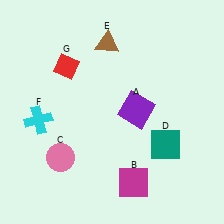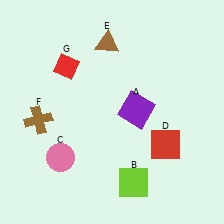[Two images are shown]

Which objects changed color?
B changed from magenta to lime. D changed from teal to red. F changed from cyan to brown.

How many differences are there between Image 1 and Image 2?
There are 3 differences between the two images.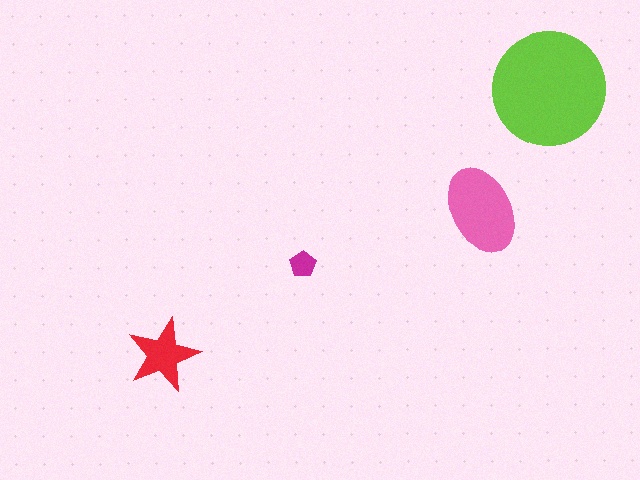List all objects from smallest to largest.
The magenta pentagon, the red star, the pink ellipse, the lime circle.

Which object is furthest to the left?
The red star is leftmost.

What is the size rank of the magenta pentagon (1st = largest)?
4th.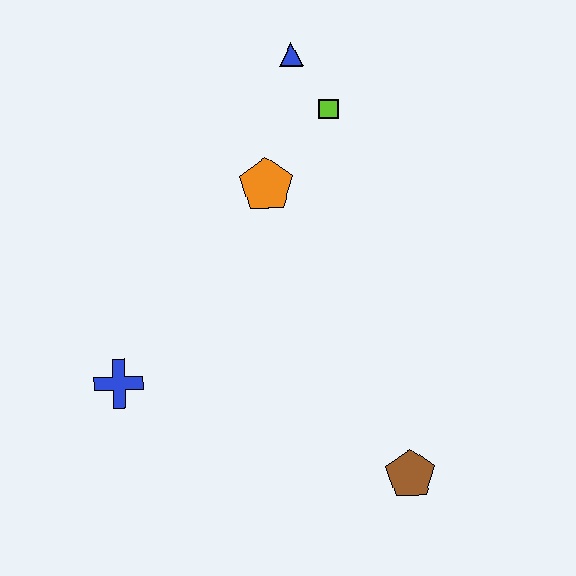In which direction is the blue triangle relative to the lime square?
The blue triangle is above the lime square.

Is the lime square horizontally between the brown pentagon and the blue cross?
Yes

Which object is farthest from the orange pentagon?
The brown pentagon is farthest from the orange pentagon.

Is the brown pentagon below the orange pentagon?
Yes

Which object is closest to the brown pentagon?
The blue cross is closest to the brown pentagon.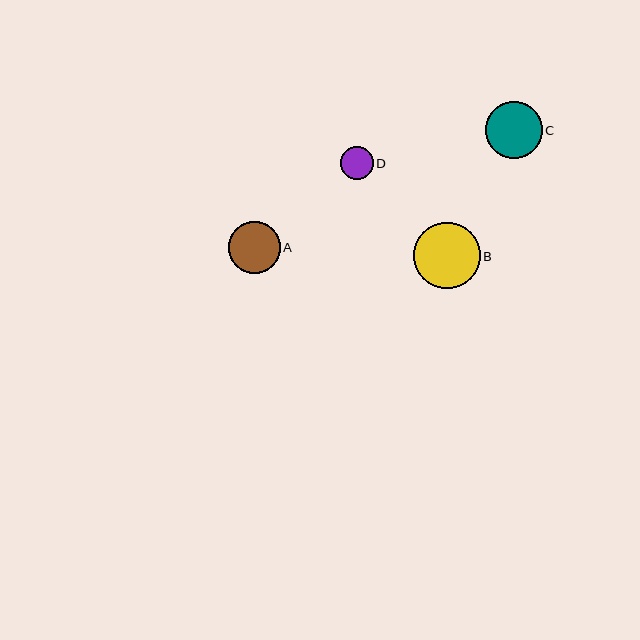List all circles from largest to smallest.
From largest to smallest: B, C, A, D.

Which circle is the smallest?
Circle D is the smallest with a size of approximately 33 pixels.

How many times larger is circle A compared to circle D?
Circle A is approximately 1.6 times the size of circle D.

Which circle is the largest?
Circle B is the largest with a size of approximately 66 pixels.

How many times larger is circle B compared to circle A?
Circle B is approximately 1.3 times the size of circle A.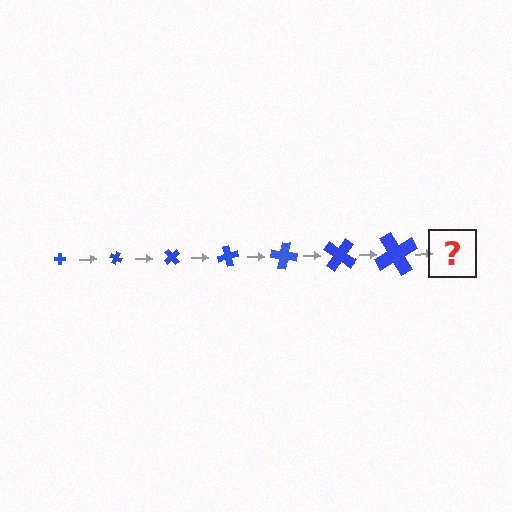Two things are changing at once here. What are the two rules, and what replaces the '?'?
The two rules are that the cross grows larger each step and it rotates 25 degrees each step. The '?' should be a cross, larger than the previous one and rotated 175 degrees from the start.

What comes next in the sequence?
The next element should be a cross, larger than the previous one and rotated 175 degrees from the start.